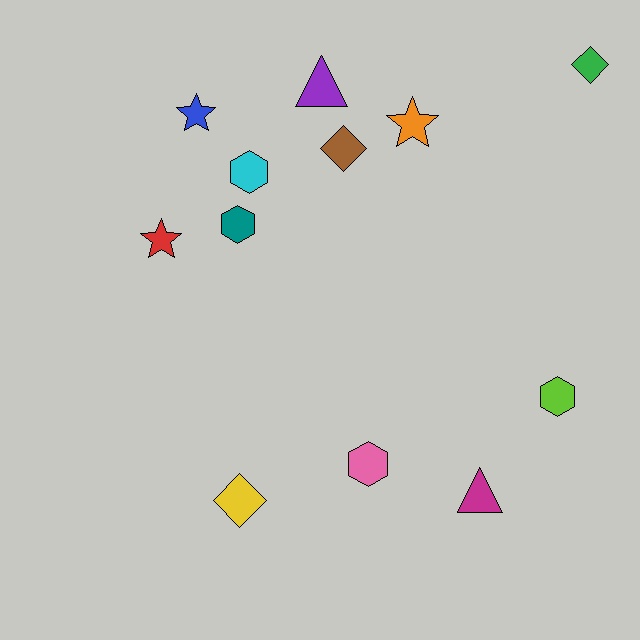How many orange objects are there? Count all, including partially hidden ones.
There is 1 orange object.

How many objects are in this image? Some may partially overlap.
There are 12 objects.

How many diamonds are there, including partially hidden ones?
There are 3 diamonds.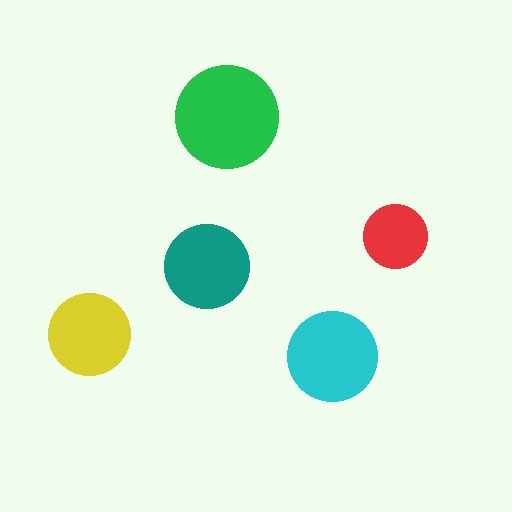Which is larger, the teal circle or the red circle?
The teal one.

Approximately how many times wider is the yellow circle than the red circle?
About 1.5 times wider.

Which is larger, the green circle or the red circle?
The green one.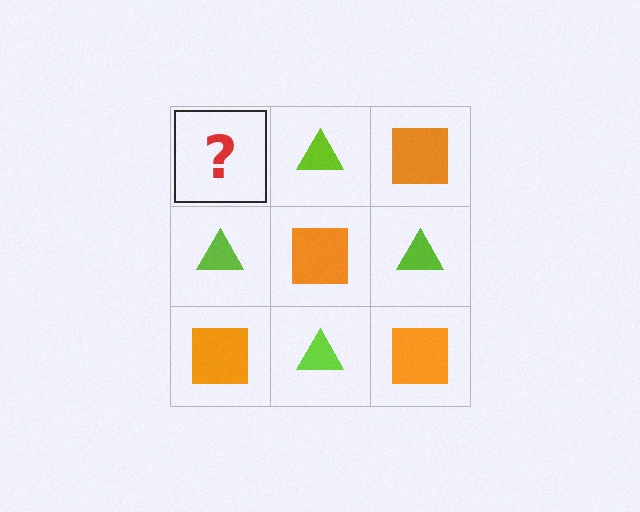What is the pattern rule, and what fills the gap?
The rule is that it alternates orange square and lime triangle in a checkerboard pattern. The gap should be filled with an orange square.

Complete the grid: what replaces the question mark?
The question mark should be replaced with an orange square.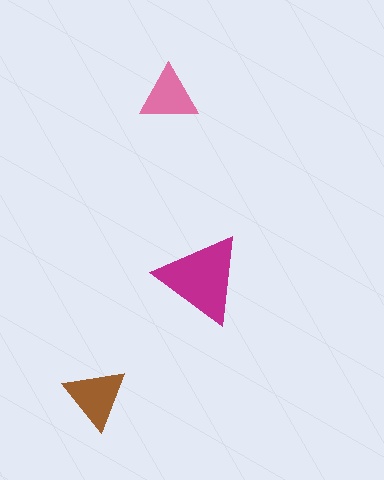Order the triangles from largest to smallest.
the magenta one, the brown one, the pink one.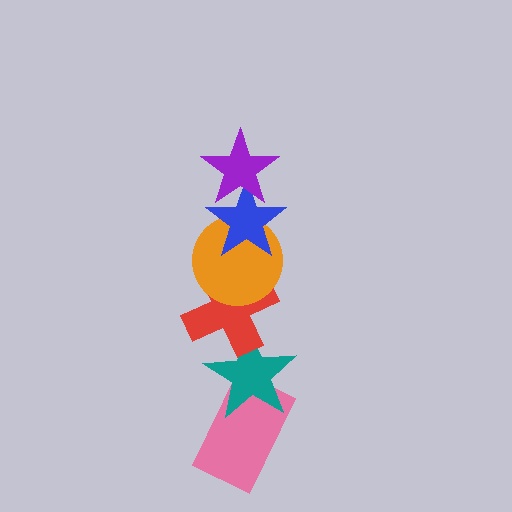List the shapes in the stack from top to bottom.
From top to bottom: the purple star, the blue star, the orange circle, the red cross, the teal star, the pink rectangle.